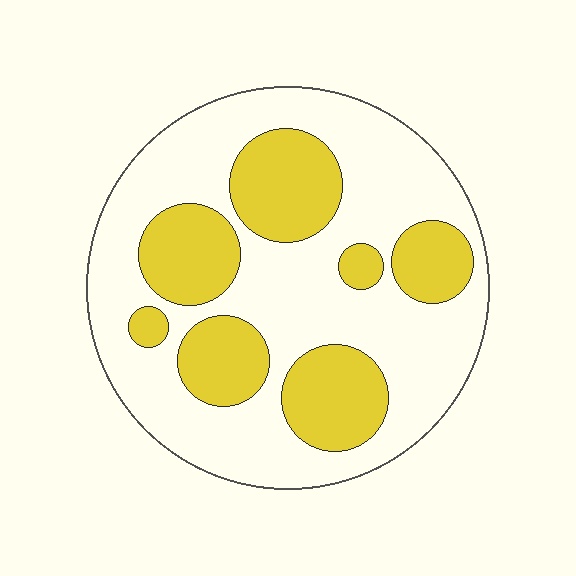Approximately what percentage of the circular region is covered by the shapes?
Approximately 35%.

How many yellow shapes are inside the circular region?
7.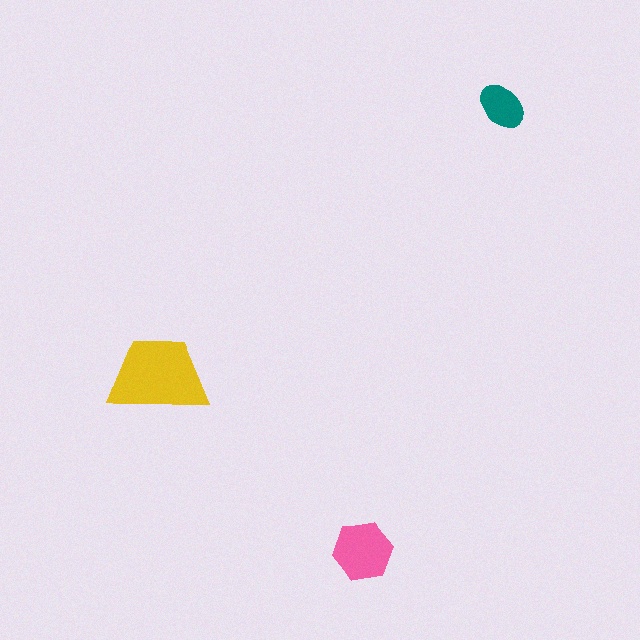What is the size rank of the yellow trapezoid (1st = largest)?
1st.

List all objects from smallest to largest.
The teal ellipse, the pink hexagon, the yellow trapezoid.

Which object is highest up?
The teal ellipse is topmost.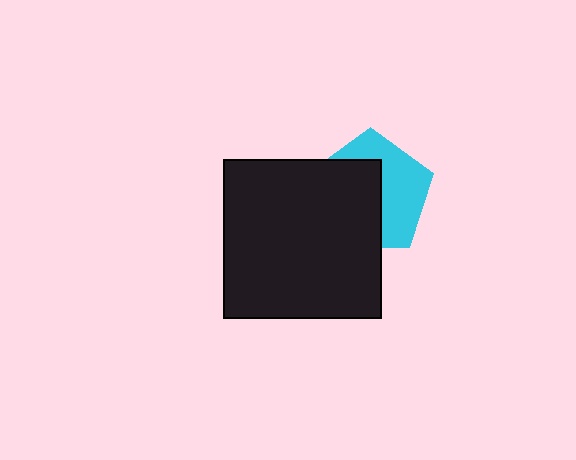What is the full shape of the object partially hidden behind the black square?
The partially hidden object is a cyan pentagon.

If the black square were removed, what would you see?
You would see the complete cyan pentagon.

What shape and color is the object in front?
The object in front is a black square.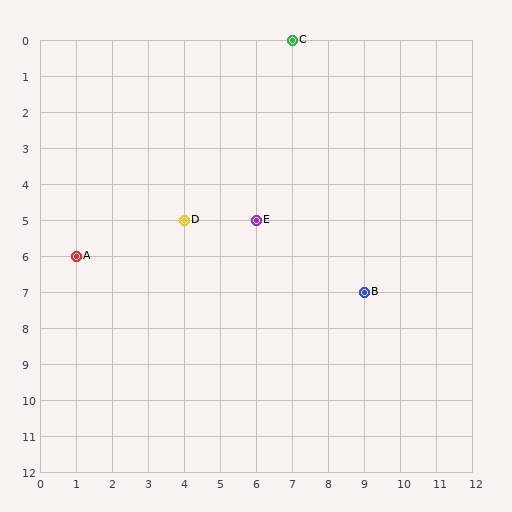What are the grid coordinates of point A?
Point A is at grid coordinates (1, 6).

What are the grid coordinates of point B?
Point B is at grid coordinates (9, 7).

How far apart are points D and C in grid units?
Points D and C are 3 columns and 5 rows apart (about 5.8 grid units diagonally).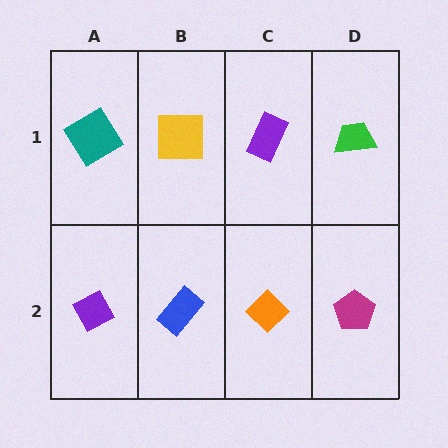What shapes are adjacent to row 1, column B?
A blue rectangle (row 2, column B), a teal diamond (row 1, column A), a purple rectangle (row 1, column C).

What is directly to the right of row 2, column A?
A blue rectangle.